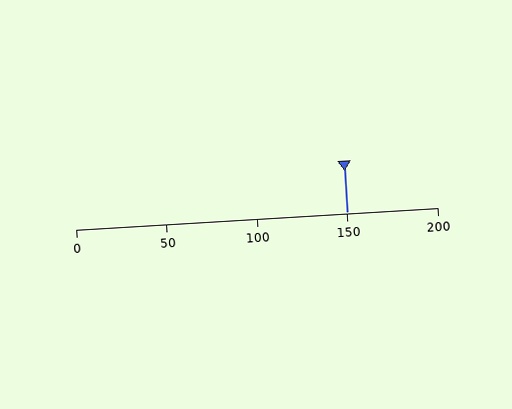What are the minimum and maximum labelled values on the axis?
The axis runs from 0 to 200.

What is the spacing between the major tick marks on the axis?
The major ticks are spaced 50 apart.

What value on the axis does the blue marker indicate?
The marker indicates approximately 150.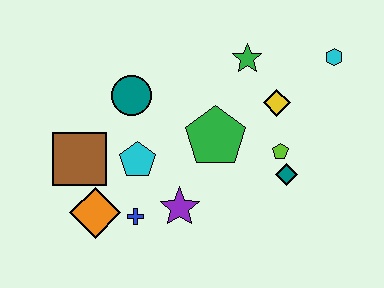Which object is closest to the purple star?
The blue cross is closest to the purple star.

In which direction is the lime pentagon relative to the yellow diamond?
The lime pentagon is below the yellow diamond.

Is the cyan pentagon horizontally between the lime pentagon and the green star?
No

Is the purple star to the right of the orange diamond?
Yes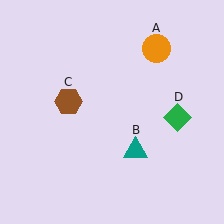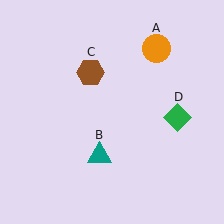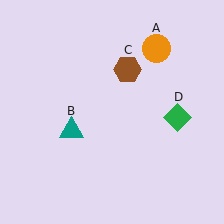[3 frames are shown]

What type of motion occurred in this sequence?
The teal triangle (object B), brown hexagon (object C) rotated clockwise around the center of the scene.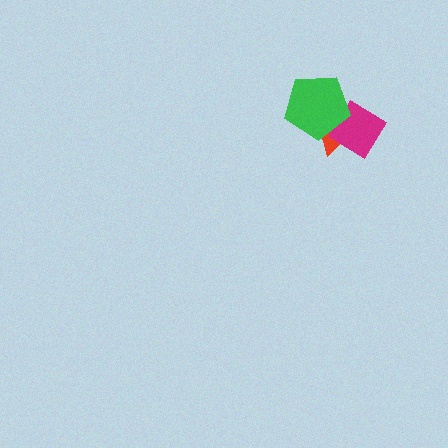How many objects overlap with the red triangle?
2 objects overlap with the red triangle.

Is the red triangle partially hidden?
Yes, it is partially covered by another shape.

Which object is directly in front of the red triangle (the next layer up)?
The magenta diamond is directly in front of the red triangle.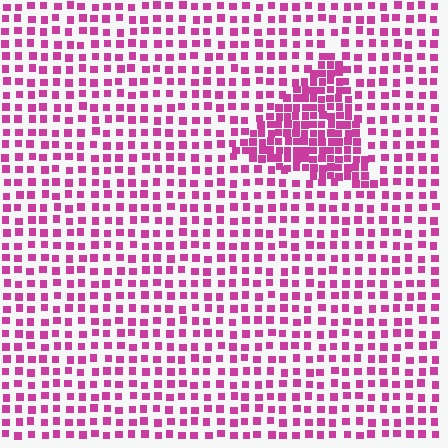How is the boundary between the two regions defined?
The boundary is defined by a change in element density (approximately 2.2x ratio). All elements are the same color, size, and shape.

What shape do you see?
I see a triangle.